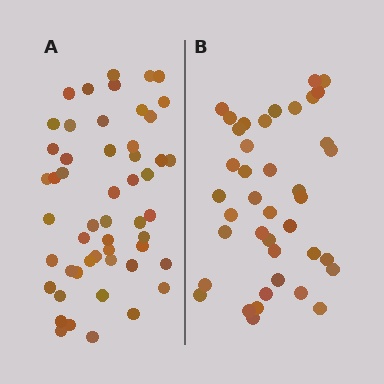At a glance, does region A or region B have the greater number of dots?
Region A (the left region) has more dots.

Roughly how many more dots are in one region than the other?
Region A has roughly 12 or so more dots than region B.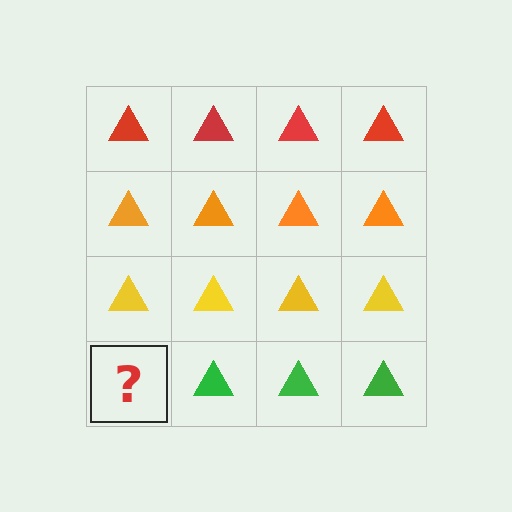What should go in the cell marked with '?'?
The missing cell should contain a green triangle.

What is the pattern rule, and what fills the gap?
The rule is that each row has a consistent color. The gap should be filled with a green triangle.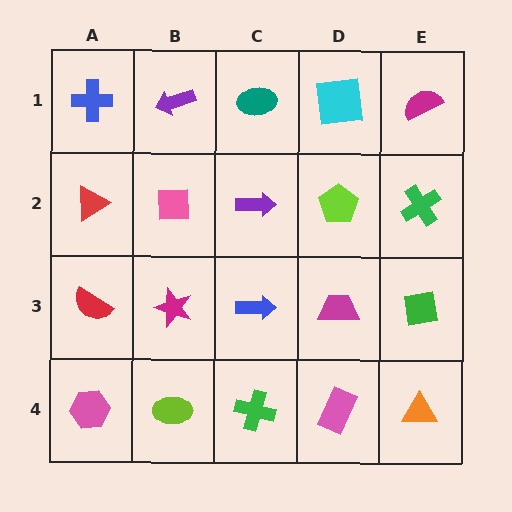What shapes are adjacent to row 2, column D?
A cyan square (row 1, column D), a magenta trapezoid (row 3, column D), a purple arrow (row 2, column C), a green cross (row 2, column E).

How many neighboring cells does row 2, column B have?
4.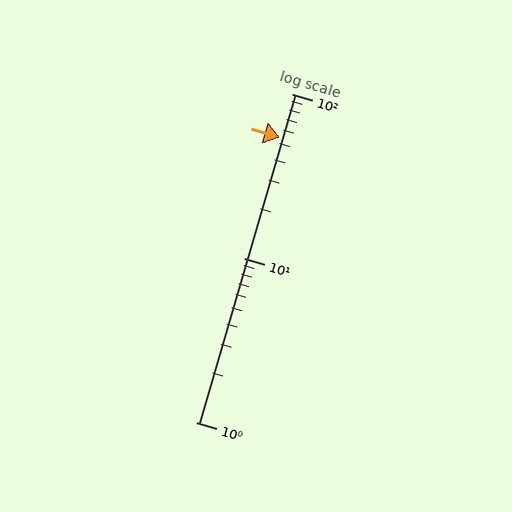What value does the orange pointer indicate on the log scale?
The pointer indicates approximately 54.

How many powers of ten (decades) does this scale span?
The scale spans 2 decades, from 1 to 100.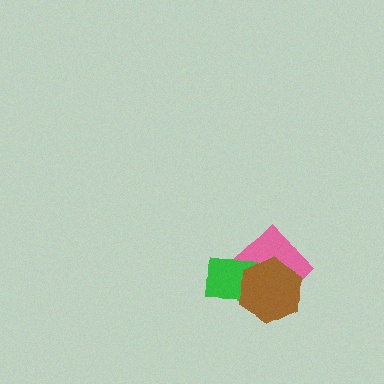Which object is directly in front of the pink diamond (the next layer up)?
The green rectangle is directly in front of the pink diamond.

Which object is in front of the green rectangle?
The brown hexagon is in front of the green rectangle.